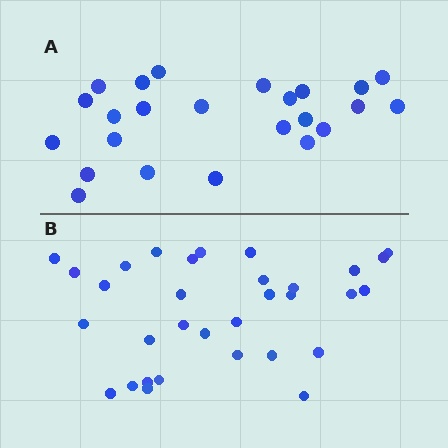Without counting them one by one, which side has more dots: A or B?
Region B (the bottom region) has more dots.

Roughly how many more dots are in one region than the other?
Region B has roughly 8 or so more dots than region A.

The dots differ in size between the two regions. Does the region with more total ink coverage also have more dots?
No. Region A has more total ink coverage because its dots are larger, but region B actually contains more individual dots. Total area can be misleading — the number of items is what matters here.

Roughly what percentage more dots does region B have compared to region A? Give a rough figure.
About 35% more.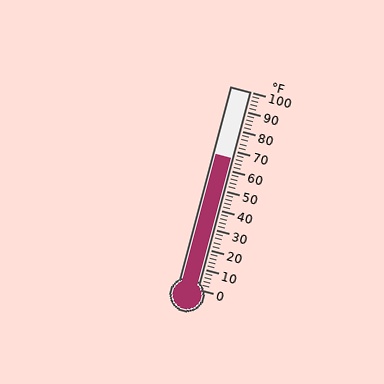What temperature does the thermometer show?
The thermometer shows approximately 66°F.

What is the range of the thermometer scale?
The thermometer scale ranges from 0°F to 100°F.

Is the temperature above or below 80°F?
The temperature is below 80°F.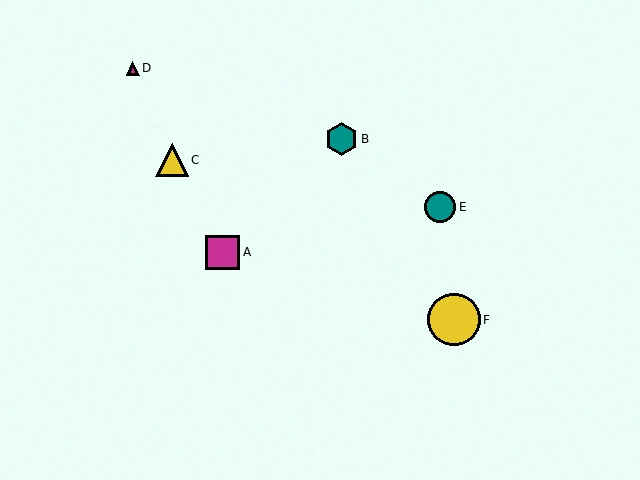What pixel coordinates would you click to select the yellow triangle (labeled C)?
Click at (172, 160) to select the yellow triangle C.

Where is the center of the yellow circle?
The center of the yellow circle is at (454, 320).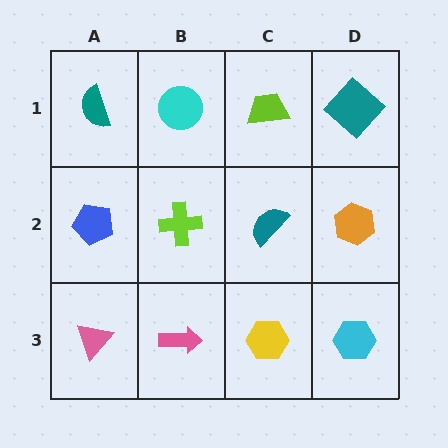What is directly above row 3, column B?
A lime cross.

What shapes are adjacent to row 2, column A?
A teal semicircle (row 1, column A), a pink triangle (row 3, column A), a lime cross (row 2, column B).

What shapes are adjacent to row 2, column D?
A teal diamond (row 1, column D), a cyan hexagon (row 3, column D), a teal semicircle (row 2, column C).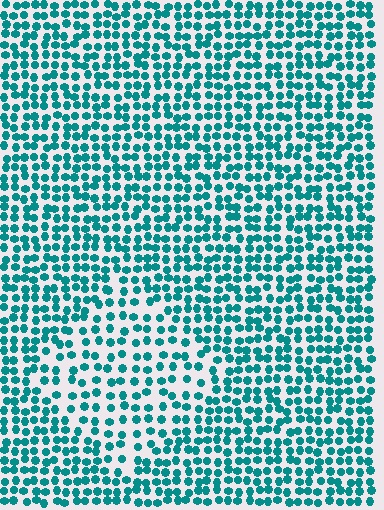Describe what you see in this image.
The image contains small teal elements arranged at two different densities. A diamond-shaped region is visible where the elements are less densely packed than the surrounding area.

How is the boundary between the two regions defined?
The boundary is defined by a change in element density (approximately 1.6x ratio). All elements are the same color, size, and shape.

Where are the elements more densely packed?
The elements are more densely packed outside the diamond boundary.